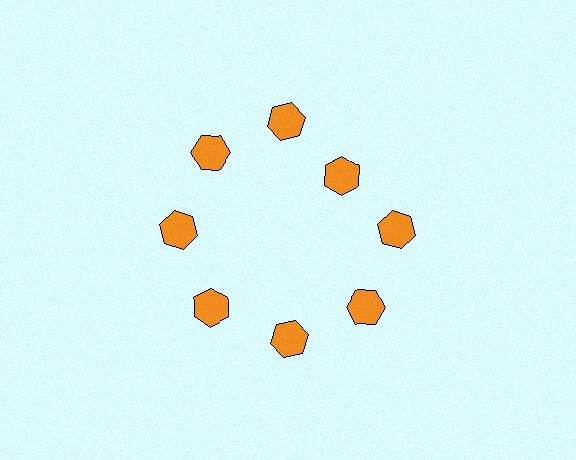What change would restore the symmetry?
The symmetry would be restored by moving it outward, back onto the ring so that all 8 hexagons sit at equal angles and equal distance from the center.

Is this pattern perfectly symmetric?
No. The 8 orange hexagons are arranged in a ring, but one element near the 2 o'clock position is pulled inward toward the center, breaking the 8-fold rotational symmetry.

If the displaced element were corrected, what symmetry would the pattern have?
It would have 8-fold rotational symmetry — the pattern would map onto itself every 45 degrees.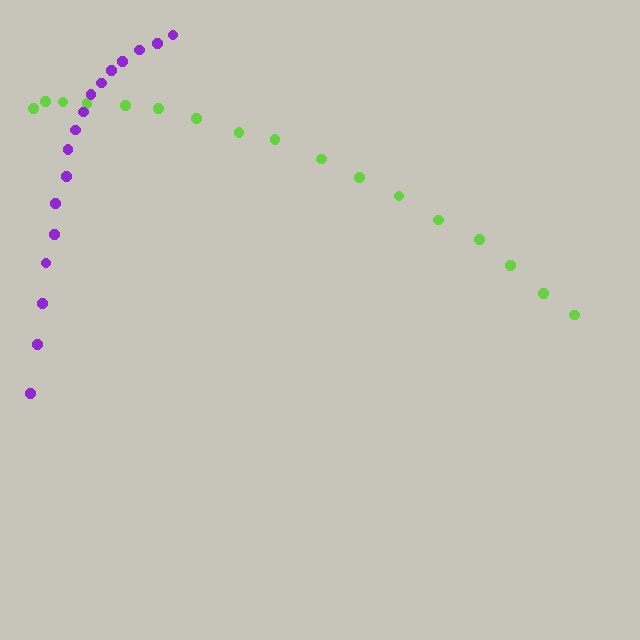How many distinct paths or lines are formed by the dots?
There are 2 distinct paths.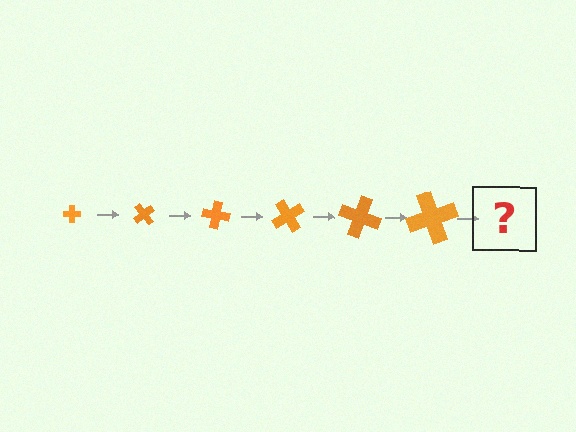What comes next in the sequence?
The next element should be a cross, larger than the previous one and rotated 300 degrees from the start.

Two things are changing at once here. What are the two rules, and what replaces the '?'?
The two rules are that the cross grows larger each step and it rotates 50 degrees each step. The '?' should be a cross, larger than the previous one and rotated 300 degrees from the start.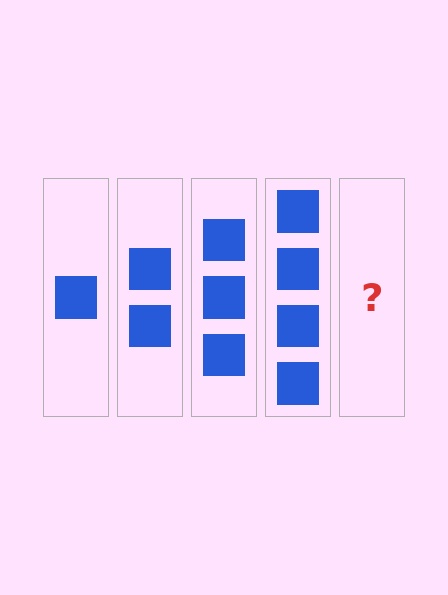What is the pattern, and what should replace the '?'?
The pattern is that each step adds one more square. The '?' should be 5 squares.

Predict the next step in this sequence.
The next step is 5 squares.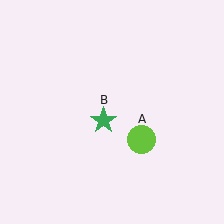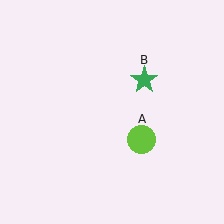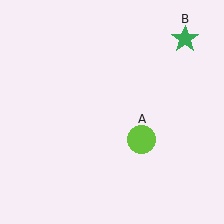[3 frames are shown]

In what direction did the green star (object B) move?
The green star (object B) moved up and to the right.